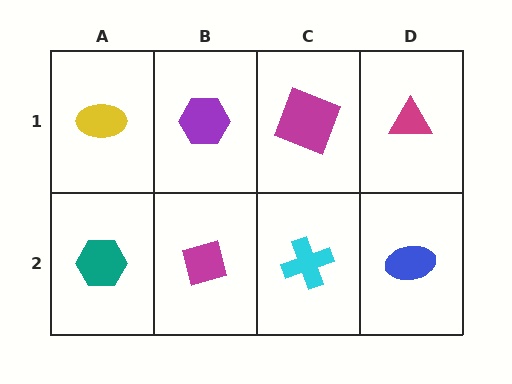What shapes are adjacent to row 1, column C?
A cyan cross (row 2, column C), a purple hexagon (row 1, column B), a magenta triangle (row 1, column D).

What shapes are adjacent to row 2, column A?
A yellow ellipse (row 1, column A), a magenta diamond (row 2, column B).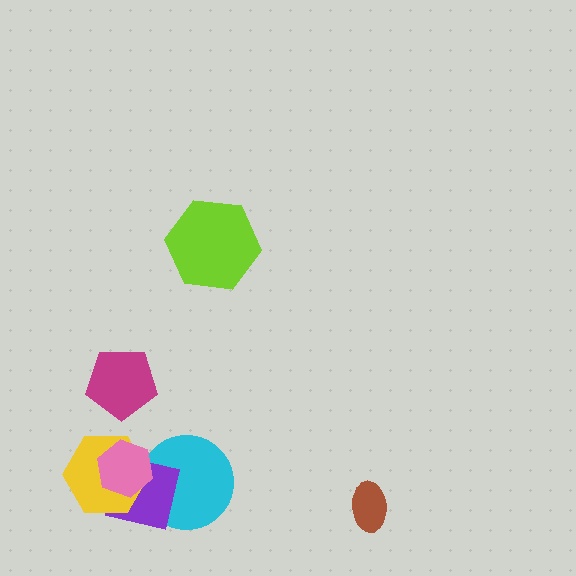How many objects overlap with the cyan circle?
3 objects overlap with the cyan circle.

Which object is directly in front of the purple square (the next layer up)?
The yellow hexagon is directly in front of the purple square.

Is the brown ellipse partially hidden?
No, no other shape covers it.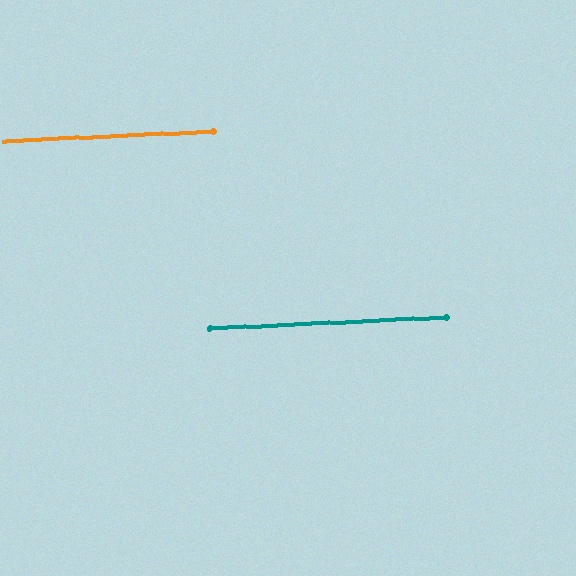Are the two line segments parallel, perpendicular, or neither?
Parallel — their directions differ by only 0.2°.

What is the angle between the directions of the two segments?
Approximately 0 degrees.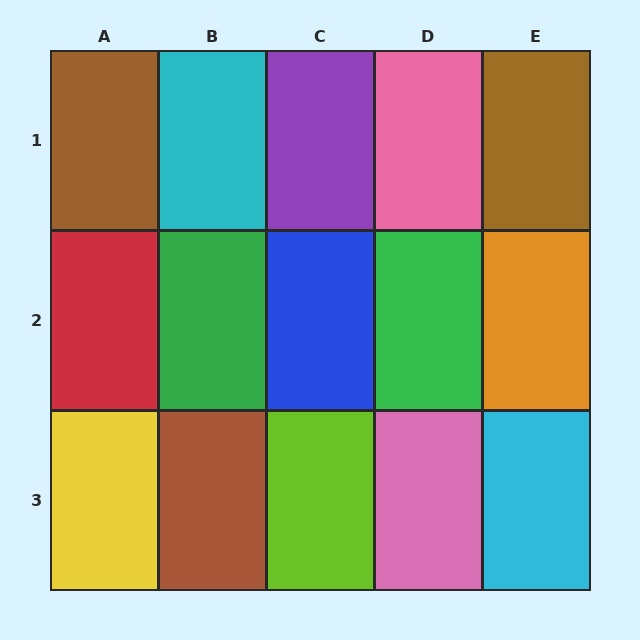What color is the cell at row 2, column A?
Red.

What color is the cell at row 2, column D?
Green.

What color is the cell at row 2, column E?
Orange.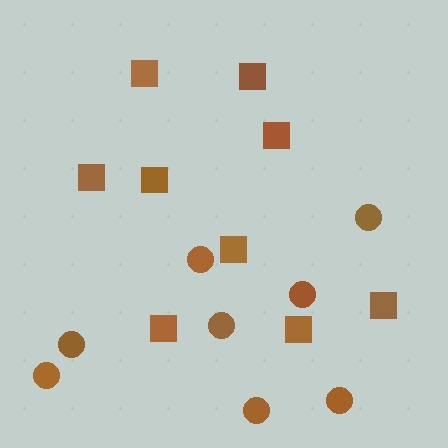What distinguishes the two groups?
There are 2 groups: one group of circles (8) and one group of squares (9).